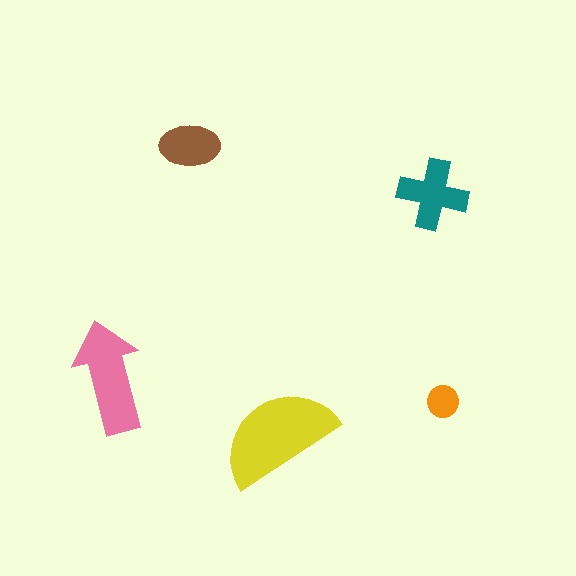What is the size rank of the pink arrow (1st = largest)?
2nd.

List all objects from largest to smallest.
The yellow semicircle, the pink arrow, the teal cross, the brown ellipse, the orange circle.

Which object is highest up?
The brown ellipse is topmost.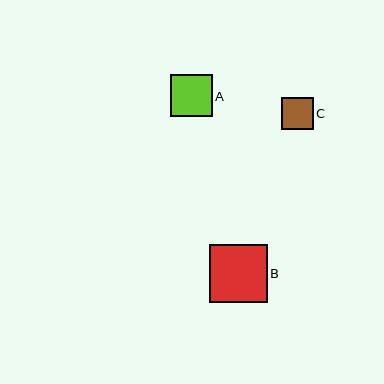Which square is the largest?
Square B is the largest with a size of approximately 58 pixels.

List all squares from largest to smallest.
From largest to smallest: B, A, C.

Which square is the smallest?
Square C is the smallest with a size of approximately 31 pixels.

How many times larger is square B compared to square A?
Square B is approximately 1.4 times the size of square A.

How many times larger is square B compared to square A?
Square B is approximately 1.4 times the size of square A.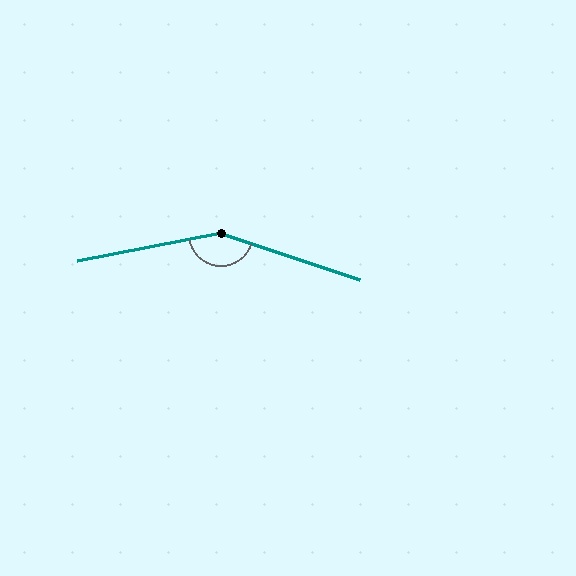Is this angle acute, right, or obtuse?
It is obtuse.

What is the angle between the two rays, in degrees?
Approximately 151 degrees.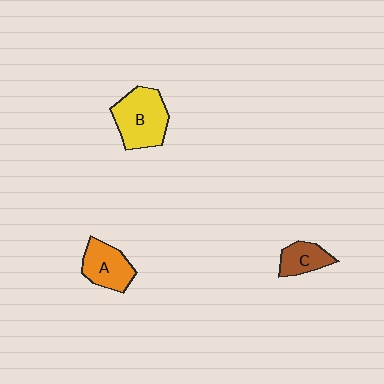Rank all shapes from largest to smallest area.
From largest to smallest: B (yellow), A (orange), C (brown).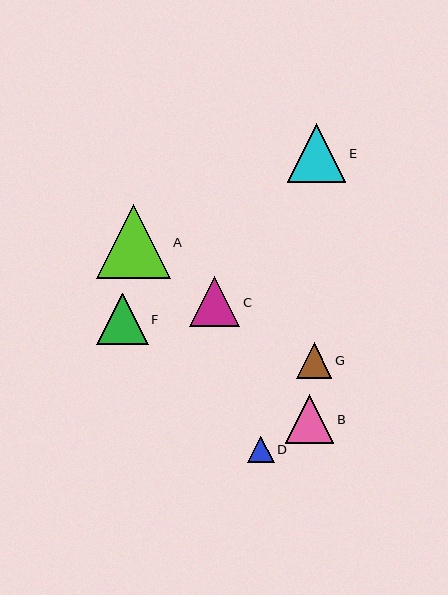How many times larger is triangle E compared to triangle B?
Triangle E is approximately 1.2 times the size of triangle B.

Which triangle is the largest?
Triangle A is the largest with a size of approximately 73 pixels.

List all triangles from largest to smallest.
From largest to smallest: A, E, F, C, B, G, D.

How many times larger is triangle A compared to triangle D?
Triangle A is approximately 2.8 times the size of triangle D.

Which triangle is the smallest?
Triangle D is the smallest with a size of approximately 26 pixels.